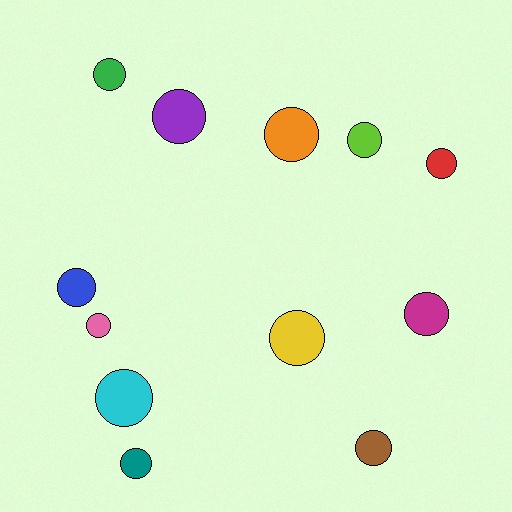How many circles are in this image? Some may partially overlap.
There are 12 circles.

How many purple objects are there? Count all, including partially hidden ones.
There is 1 purple object.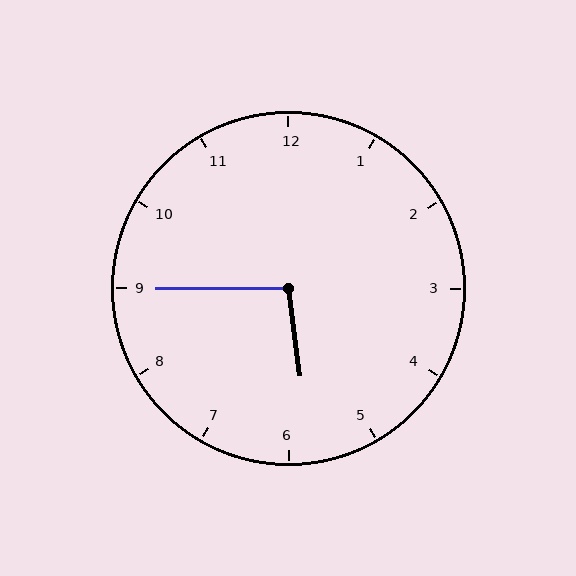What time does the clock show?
5:45.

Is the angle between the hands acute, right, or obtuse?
It is obtuse.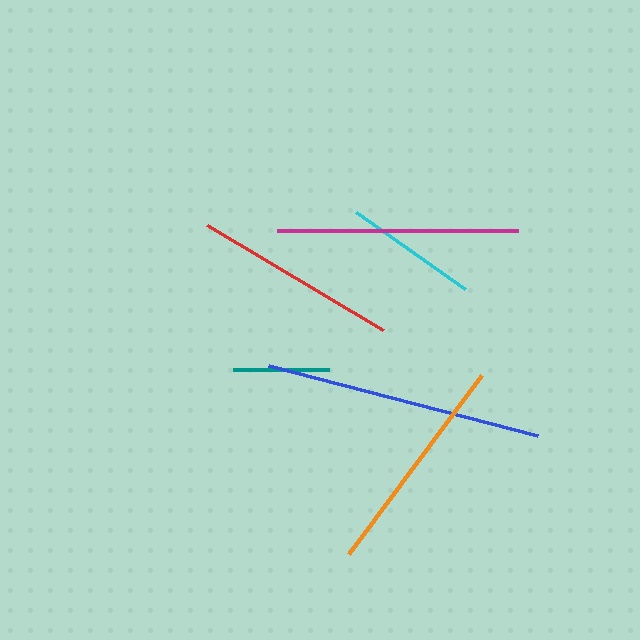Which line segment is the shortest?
The teal line is the shortest at approximately 96 pixels.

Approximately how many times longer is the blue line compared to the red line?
The blue line is approximately 1.4 times the length of the red line.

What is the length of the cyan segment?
The cyan segment is approximately 134 pixels long.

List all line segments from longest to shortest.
From longest to shortest: blue, magenta, orange, red, cyan, teal.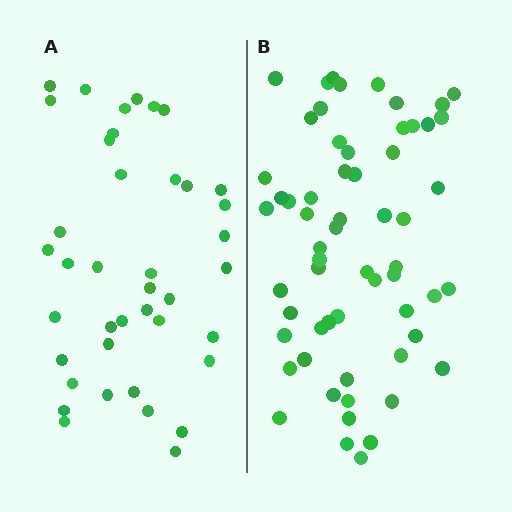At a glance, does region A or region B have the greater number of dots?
Region B (the right region) has more dots.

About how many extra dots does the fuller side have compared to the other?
Region B has approximately 20 more dots than region A.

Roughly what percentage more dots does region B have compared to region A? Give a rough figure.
About 50% more.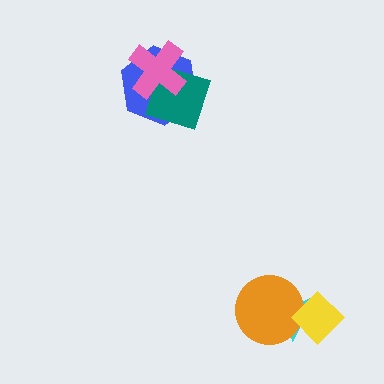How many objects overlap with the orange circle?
2 objects overlap with the orange circle.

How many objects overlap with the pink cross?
2 objects overlap with the pink cross.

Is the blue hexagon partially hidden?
Yes, it is partially covered by another shape.